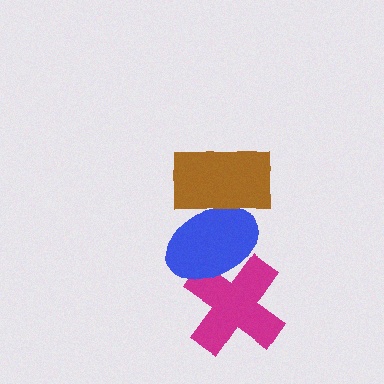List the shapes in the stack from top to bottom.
From top to bottom: the brown rectangle, the blue ellipse, the magenta cross.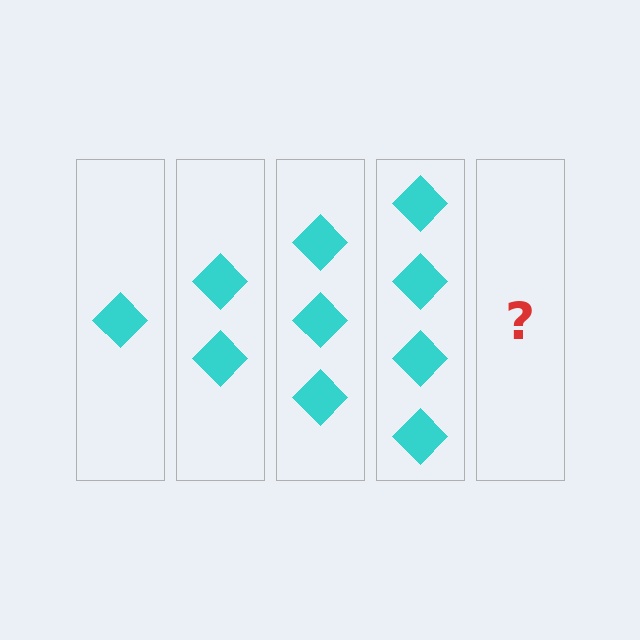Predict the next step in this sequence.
The next step is 5 diamonds.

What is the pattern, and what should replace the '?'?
The pattern is that each step adds one more diamond. The '?' should be 5 diamonds.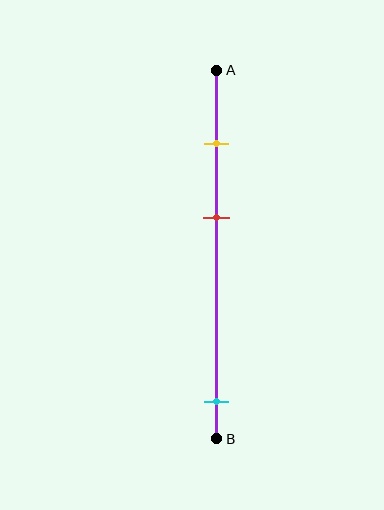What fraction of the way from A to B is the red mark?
The red mark is approximately 40% (0.4) of the way from A to B.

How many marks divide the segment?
There are 3 marks dividing the segment.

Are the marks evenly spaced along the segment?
No, the marks are not evenly spaced.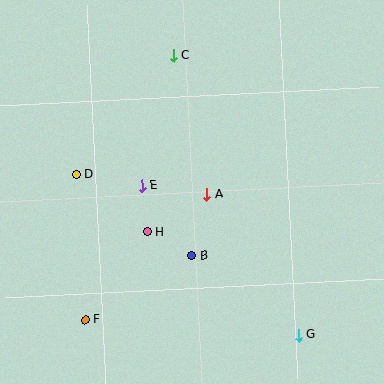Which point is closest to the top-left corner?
Point C is closest to the top-left corner.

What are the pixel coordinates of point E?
Point E is at (142, 186).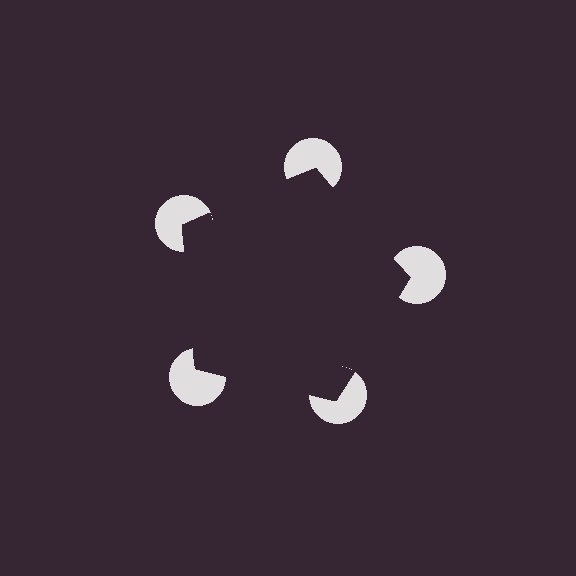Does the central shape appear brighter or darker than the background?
It typically appears slightly darker than the background, even though no actual brightness change is drawn.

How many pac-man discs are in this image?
There are 5 — one at each vertex of the illusory pentagon.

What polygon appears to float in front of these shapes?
An illusory pentagon — its edges are inferred from the aligned wedge cuts in the pac-man discs, not physically drawn.